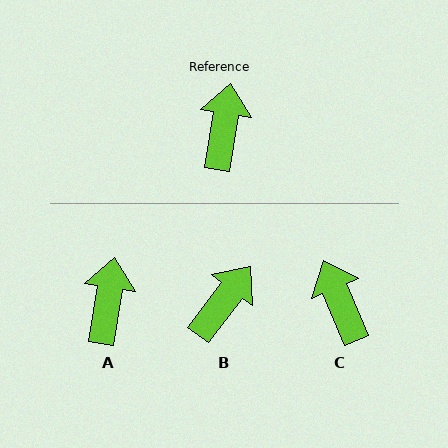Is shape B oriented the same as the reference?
No, it is off by about 28 degrees.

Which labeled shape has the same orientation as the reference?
A.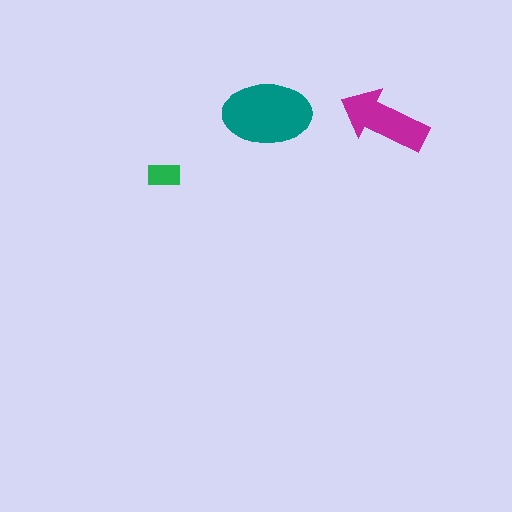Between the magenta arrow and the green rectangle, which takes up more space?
The magenta arrow.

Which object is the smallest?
The green rectangle.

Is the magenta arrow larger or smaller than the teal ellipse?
Smaller.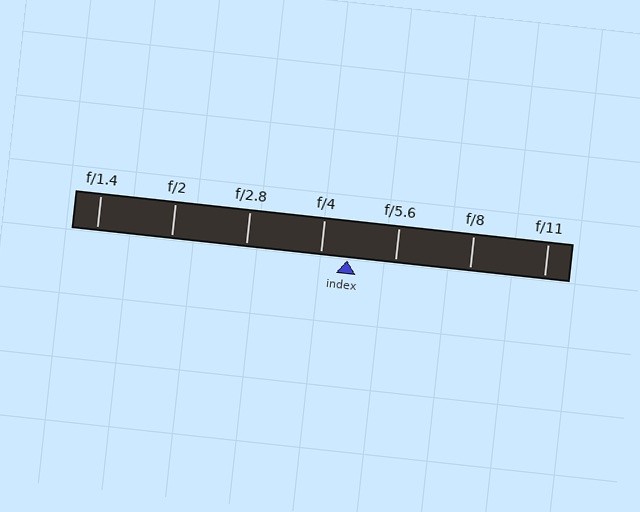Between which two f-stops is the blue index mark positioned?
The index mark is between f/4 and f/5.6.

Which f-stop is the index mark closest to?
The index mark is closest to f/4.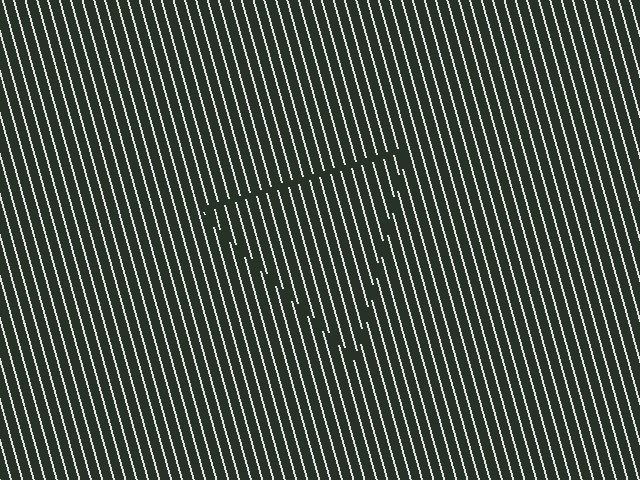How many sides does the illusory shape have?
3 sides — the line-ends trace a triangle.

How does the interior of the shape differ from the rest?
The interior of the shape contains the same grating, shifted by half a period — the contour is defined by the phase discontinuity where line-ends from the inner and outer gratings abut.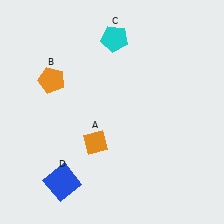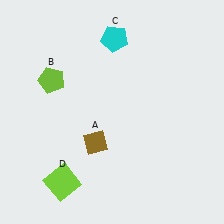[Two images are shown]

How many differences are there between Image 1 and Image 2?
There are 3 differences between the two images.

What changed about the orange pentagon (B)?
In Image 1, B is orange. In Image 2, it changed to lime.